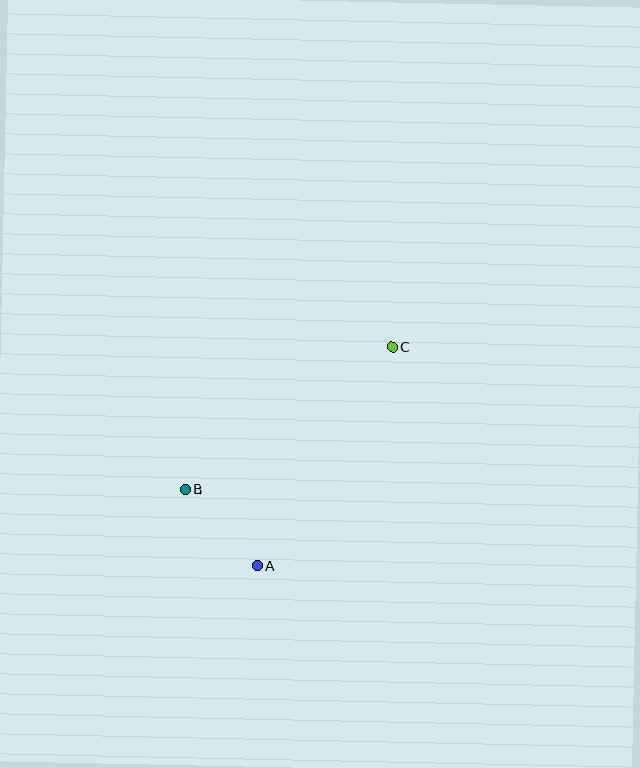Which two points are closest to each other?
Points A and B are closest to each other.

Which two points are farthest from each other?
Points A and C are farthest from each other.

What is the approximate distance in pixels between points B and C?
The distance between B and C is approximately 251 pixels.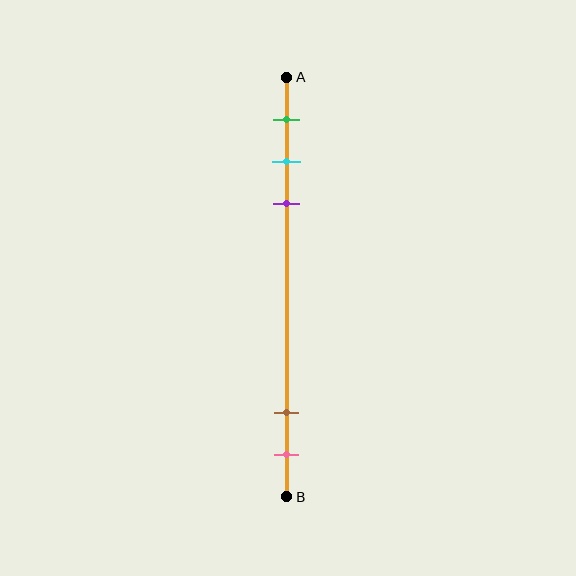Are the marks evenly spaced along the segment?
No, the marks are not evenly spaced.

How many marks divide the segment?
There are 5 marks dividing the segment.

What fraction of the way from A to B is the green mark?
The green mark is approximately 10% (0.1) of the way from A to B.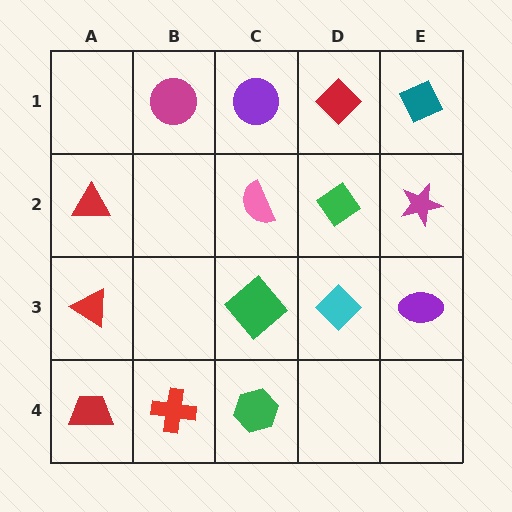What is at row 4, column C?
A green hexagon.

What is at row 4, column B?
A red cross.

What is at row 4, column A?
A red trapezoid.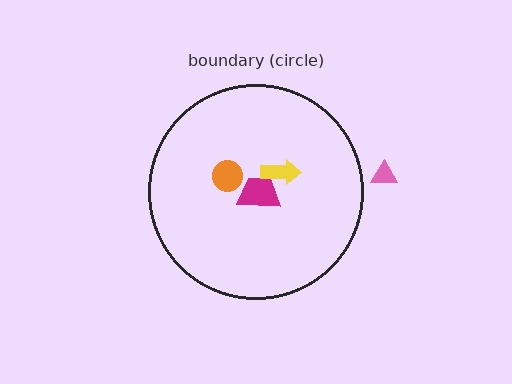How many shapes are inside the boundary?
3 inside, 1 outside.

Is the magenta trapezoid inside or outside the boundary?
Inside.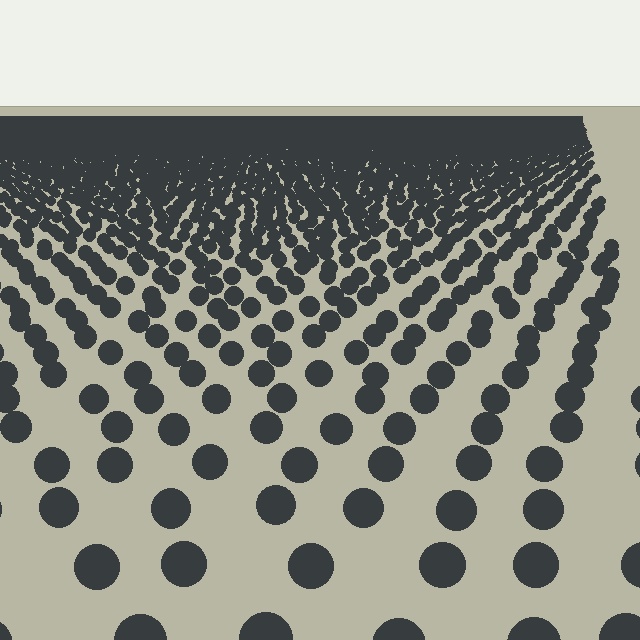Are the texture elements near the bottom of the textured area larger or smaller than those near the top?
Larger. Near the bottom, elements are closer to the viewer and appear at a bigger on-screen size.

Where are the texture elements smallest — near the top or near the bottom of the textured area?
Near the top.